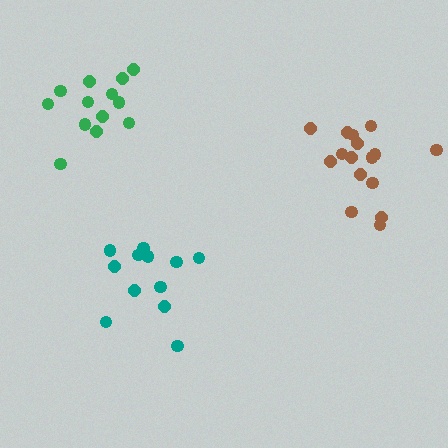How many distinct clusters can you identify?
There are 3 distinct clusters.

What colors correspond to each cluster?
The clusters are colored: teal, green, brown.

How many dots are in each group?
Group 1: 12 dots, Group 2: 13 dots, Group 3: 16 dots (41 total).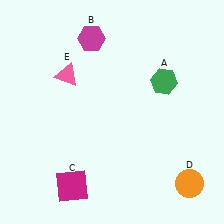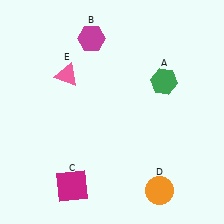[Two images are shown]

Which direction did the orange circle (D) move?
The orange circle (D) moved left.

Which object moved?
The orange circle (D) moved left.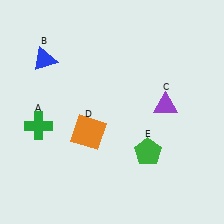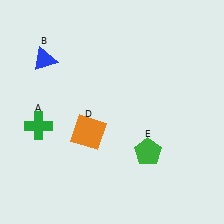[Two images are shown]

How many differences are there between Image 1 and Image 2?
There is 1 difference between the two images.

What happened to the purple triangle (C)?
The purple triangle (C) was removed in Image 2. It was in the top-right area of Image 1.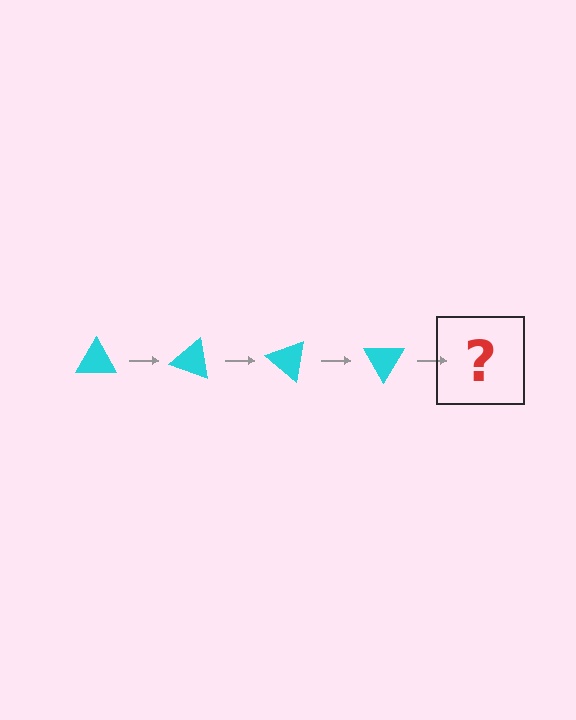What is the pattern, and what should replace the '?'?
The pattern is that the triangle rotates 20 degrees each step. The '?' should be a cyan triangle rotated 80 degrees.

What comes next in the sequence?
The next element should be a cyan triangle rotated 80 degrees.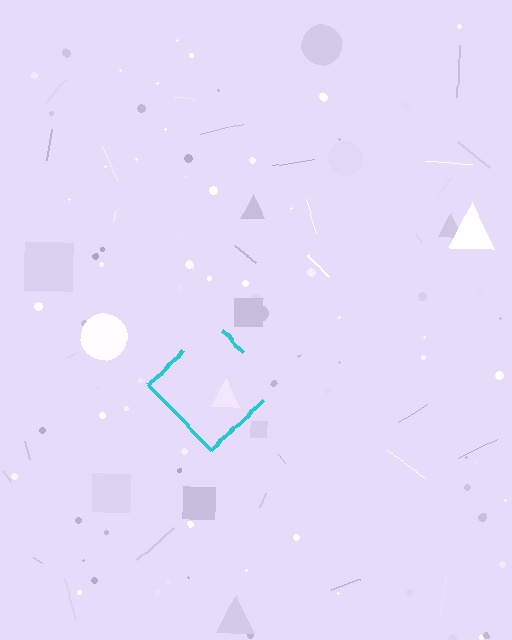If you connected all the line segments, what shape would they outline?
They would outline a diamond.